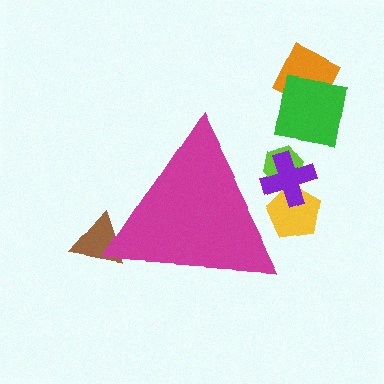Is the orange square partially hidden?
No, the orange square is fully visible.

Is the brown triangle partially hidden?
Yes, the brown triangle is partially hidden behind the magenta triangle.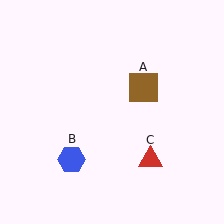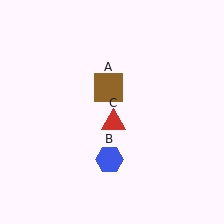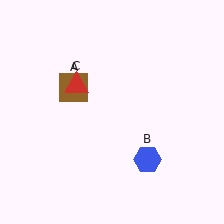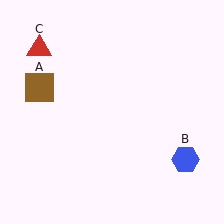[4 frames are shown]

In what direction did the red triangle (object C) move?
The red triangle (object C) moved up and to the left.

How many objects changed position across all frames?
3 objects changed position: brown square (object A), blue hexagon (object B), red triangle (object C).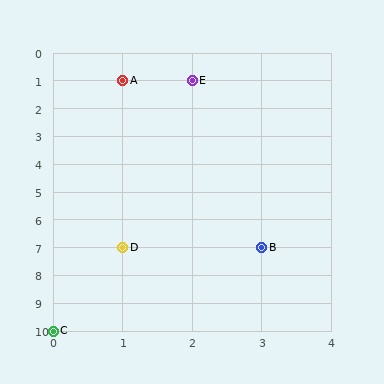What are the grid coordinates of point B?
Point B is at grid coordinates (3, 7).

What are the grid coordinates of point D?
Point D is at grid coordinates (1, 7).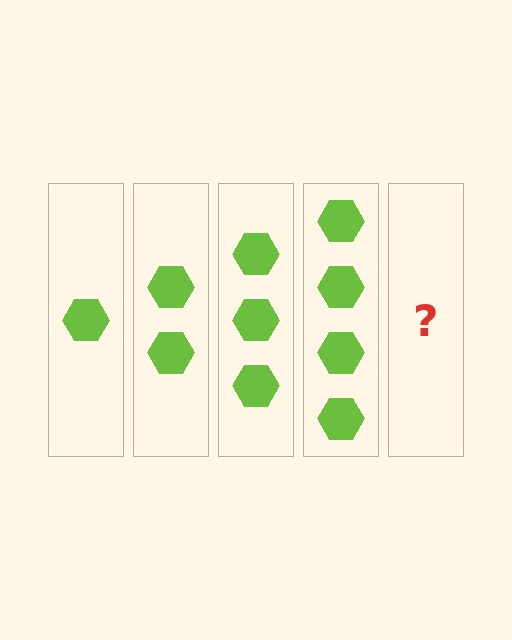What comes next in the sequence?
The next element should be 5 hexagons.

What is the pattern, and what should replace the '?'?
The pattern is that each step adds one more hexagon. The '?' should be 5 hexagons.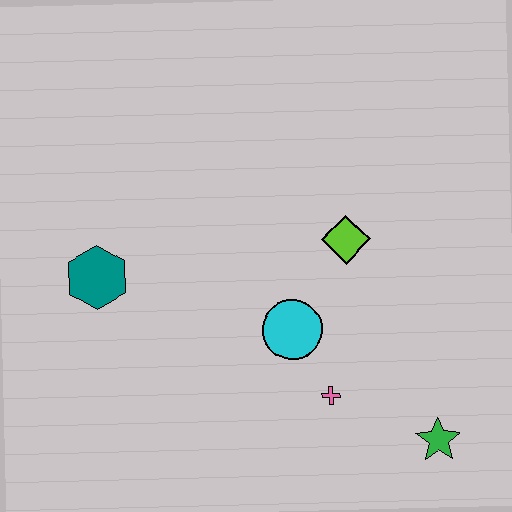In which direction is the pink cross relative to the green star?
The pink cross is to the left of the green star.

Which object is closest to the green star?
The pink cross is closest to the green star.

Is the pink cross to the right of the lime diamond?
No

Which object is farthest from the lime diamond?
The teal hexagon is farthest from the lime diamond.